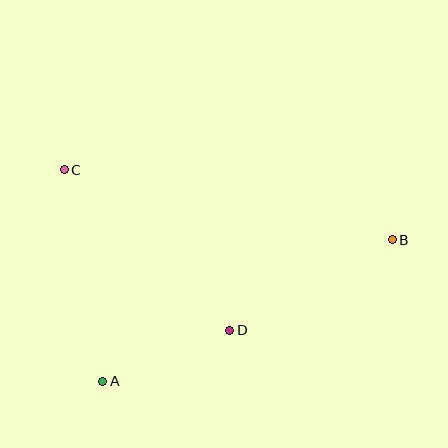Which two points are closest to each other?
Points A and D are closest to each other.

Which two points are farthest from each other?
Points B and C are farthest from each other.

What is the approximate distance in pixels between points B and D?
The distance between B and D is approximately 186 pixels.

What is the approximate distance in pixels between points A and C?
The distance between A and C is approximately 215 pixels.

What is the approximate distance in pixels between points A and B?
The distance between A and B is approximately 322 pixels.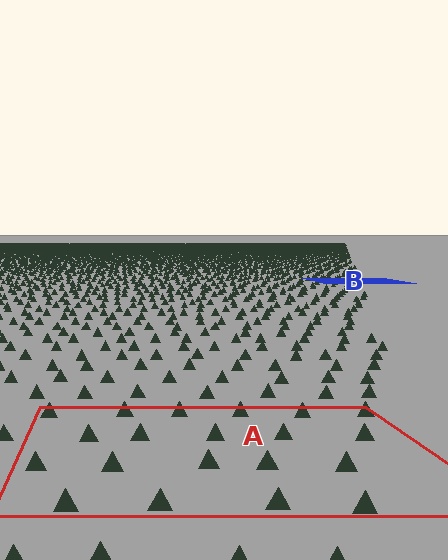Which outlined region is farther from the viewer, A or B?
Region B is farther from the viewer — the texture elements inside it appear smaller and more densely packed.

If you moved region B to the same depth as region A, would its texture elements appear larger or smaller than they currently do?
They would appear larger. At a closer depth, the same texture elements are projected at a bigger on-screen size.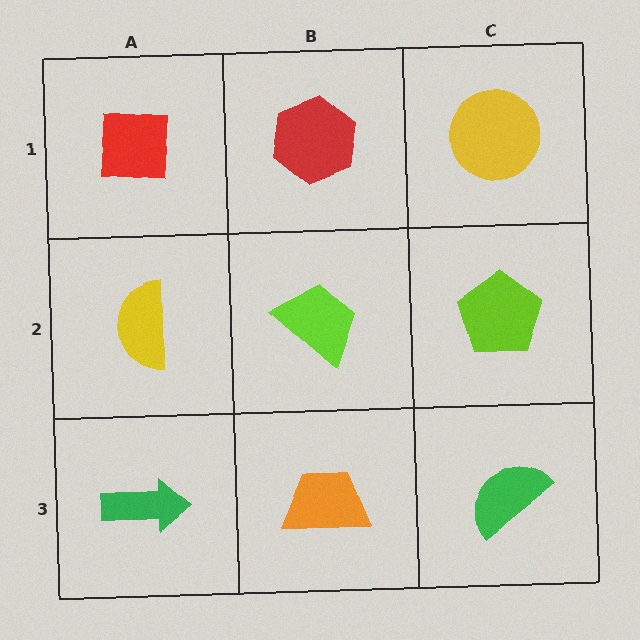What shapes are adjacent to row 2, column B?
A red hexagon (row 1, column B), an orange trapezoid (row 3, column B), a yellow semicircle (row 2, column A), a lime pentagon (row 2, column C).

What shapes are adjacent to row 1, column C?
A lime pentagon (row 2, column C), a red hexagon (row 1, column B).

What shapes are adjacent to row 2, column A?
A red square (row 1, column A), a green arrow (row 3, column A), a lime trapezoid (row 2, column B).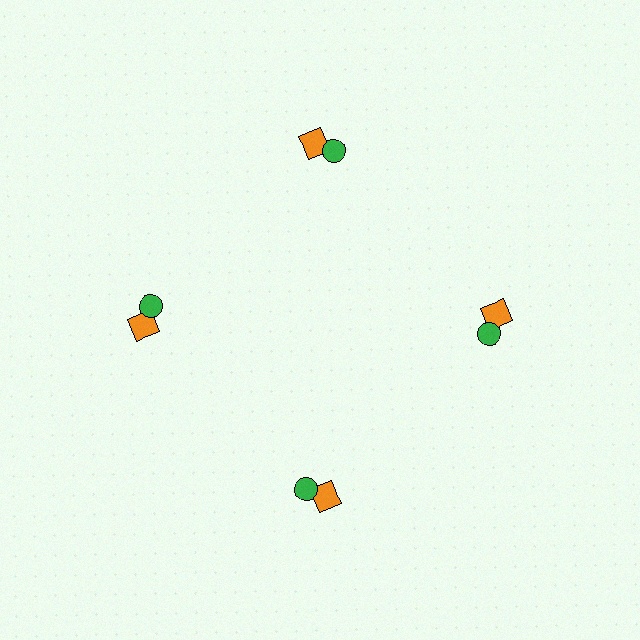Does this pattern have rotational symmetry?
Yes, this pattern has 4-fold rotational symmetry. It looks the same after rotating 90 degrees around the center.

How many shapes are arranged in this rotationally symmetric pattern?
There are 8 shapes, arranged in 4 groups of 2.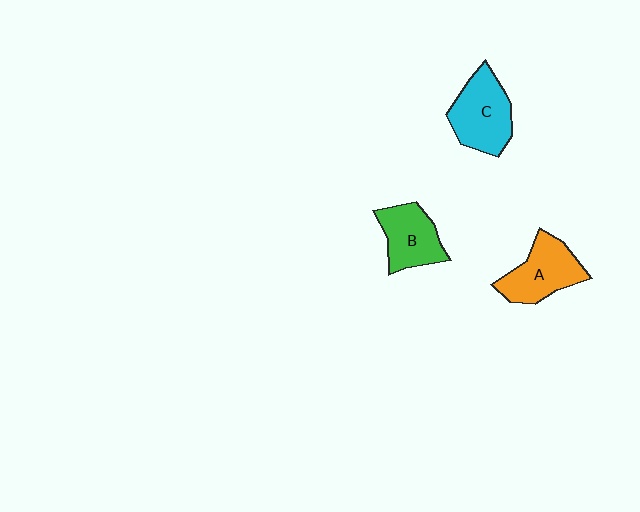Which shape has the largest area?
Shape C (cyan).